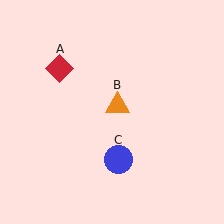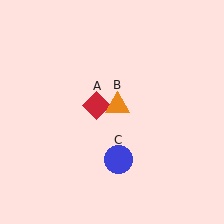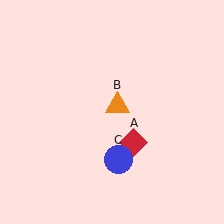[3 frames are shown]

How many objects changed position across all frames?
1 object changed position: red diamond (object A).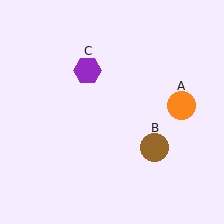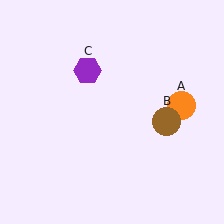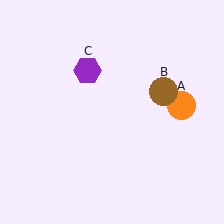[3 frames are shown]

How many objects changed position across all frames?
1 object changed position: brown circle (object B).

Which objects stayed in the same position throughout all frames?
Orange circle (object A) and purple hexagon (object C) remained stationary.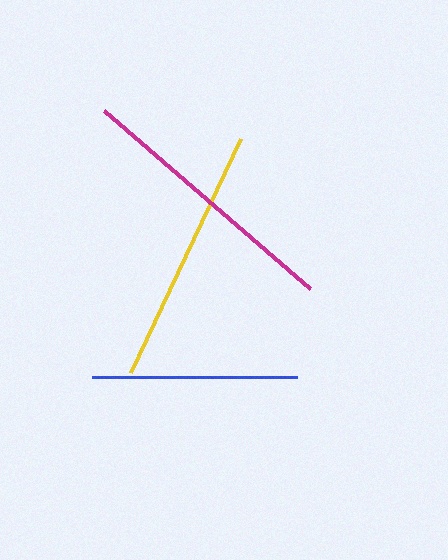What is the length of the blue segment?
The blue segment is approximately 205 pixels long.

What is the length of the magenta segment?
The magenta segment is approximately 272 pixels long.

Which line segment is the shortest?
The blue line is the shortest at approximately 205 pixels.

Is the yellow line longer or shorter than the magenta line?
The magenta line is longer than the yellow line.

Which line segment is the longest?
The magenta line is the longest at approximately 272 pixels.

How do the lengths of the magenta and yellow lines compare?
The magenta and yellow lines are approximately the same length.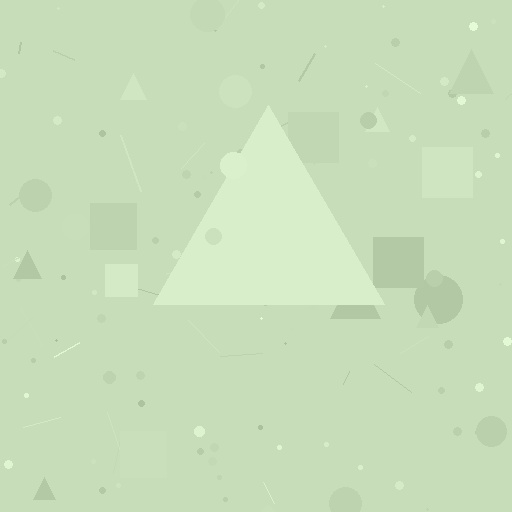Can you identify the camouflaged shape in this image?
The camouflaged shape is a triangle.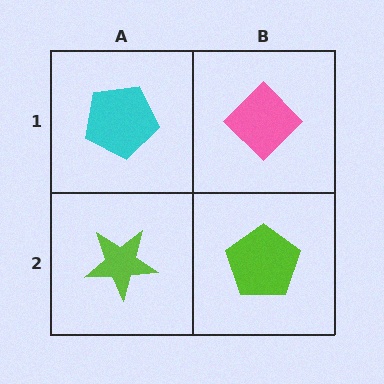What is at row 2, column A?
A lime star.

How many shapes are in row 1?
2 shapes.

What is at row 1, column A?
A cyan pentagon.